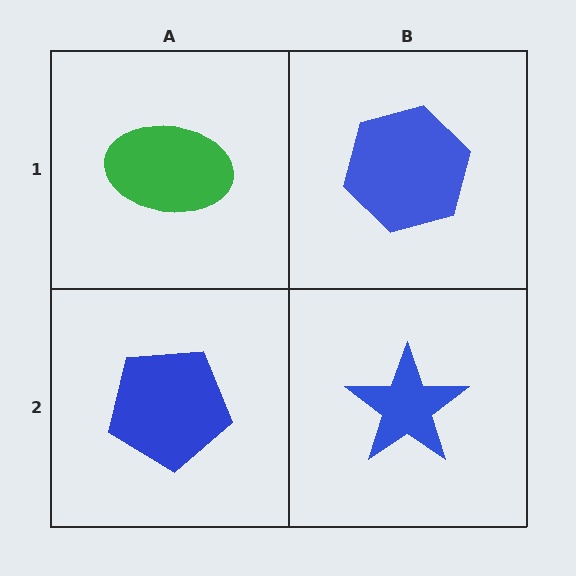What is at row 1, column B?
A blue hexagon.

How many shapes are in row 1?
2 shapes.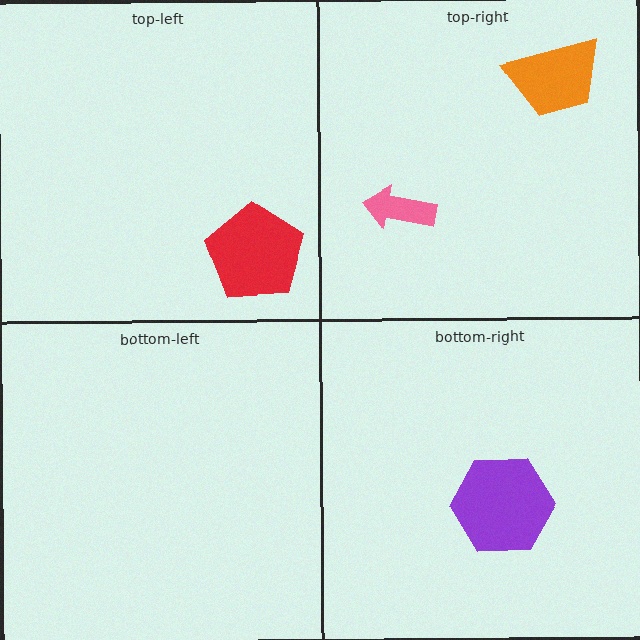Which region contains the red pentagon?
The top-left region.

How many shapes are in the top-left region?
1.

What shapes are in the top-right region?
The pink arrow, the orange trapezoid.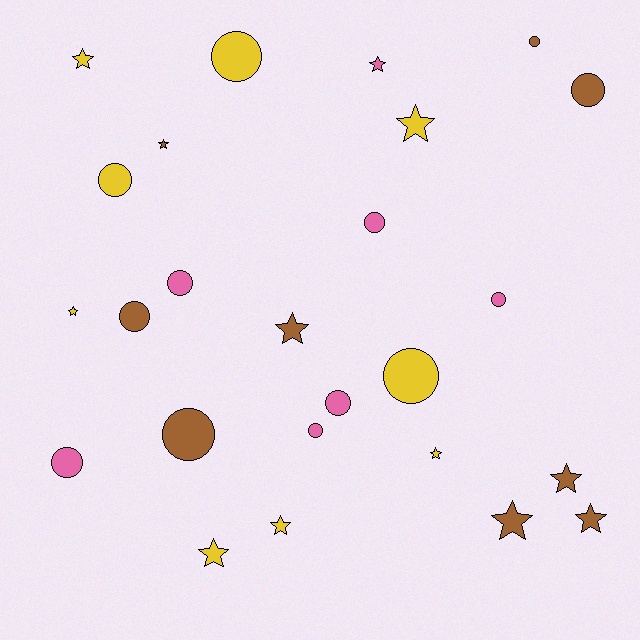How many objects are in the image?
There are 25 objects.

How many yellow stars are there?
There are 6 yellow stars.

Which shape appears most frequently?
Circle, with 13 objects.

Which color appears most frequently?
Brown, with 9 objects.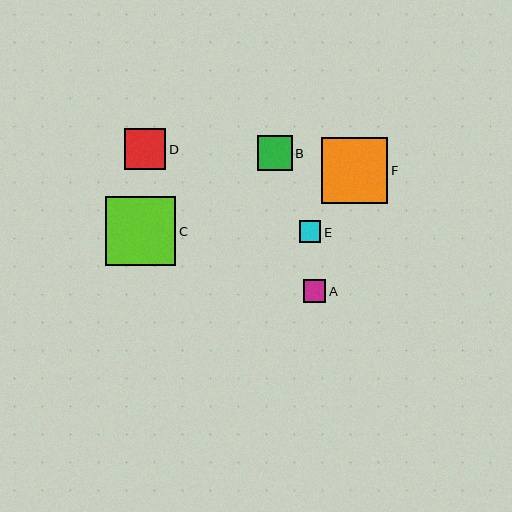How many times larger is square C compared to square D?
Square C is approximately 1.7 times the size of square D.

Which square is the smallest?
Square E is the smallest with a size of approximately 21 pixels.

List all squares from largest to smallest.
From largest to smallest: C, F, D, B, A, E.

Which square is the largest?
Square C is the largest with a size of approximately 70 pixels.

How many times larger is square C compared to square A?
Square C is approximately 3.1 times the size of square A.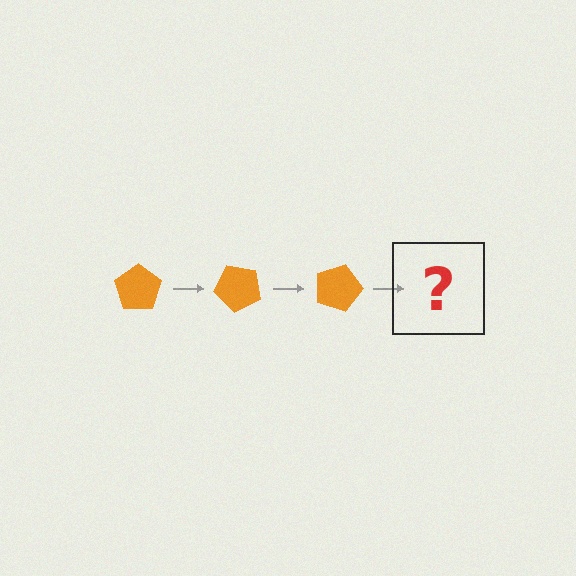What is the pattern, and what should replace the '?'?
The pattern is that the pentagon rotates 45 degrees each step. The '?' should be an orange pentagon rotated 135 degrees.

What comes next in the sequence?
The next element should be an orange pentagon rotated 135 degrees.